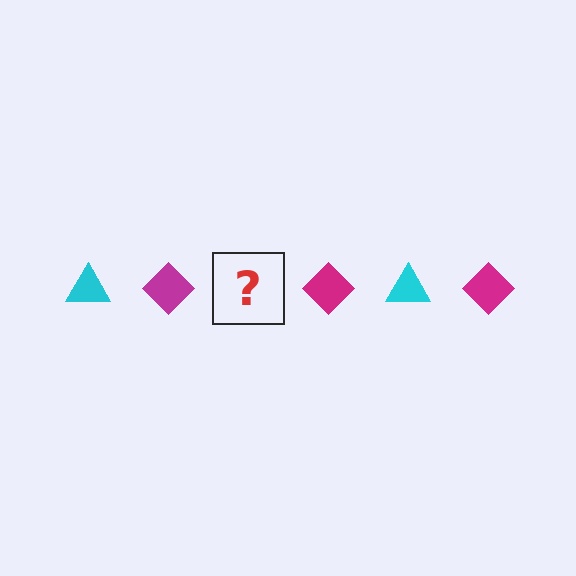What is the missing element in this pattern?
The missing element is a cyan triangle.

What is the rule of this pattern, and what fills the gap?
The rule is that the pattern alternates between cyan triangle and magenta diamond. The gap should be filled with a cyan triangle.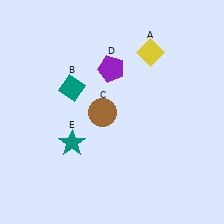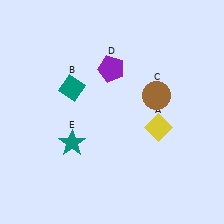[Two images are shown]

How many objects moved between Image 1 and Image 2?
2 objects moved between the two images.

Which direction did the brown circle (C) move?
The brown circle (C) moved right.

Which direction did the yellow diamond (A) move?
The yellow diamond (A) moved down.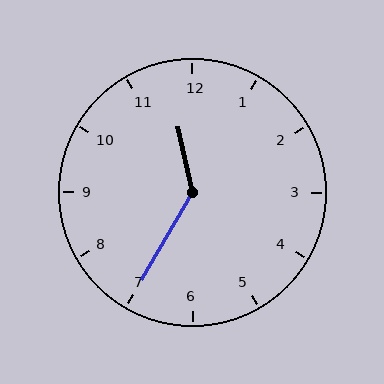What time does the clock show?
11:35.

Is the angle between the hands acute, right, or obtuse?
It is obtuse.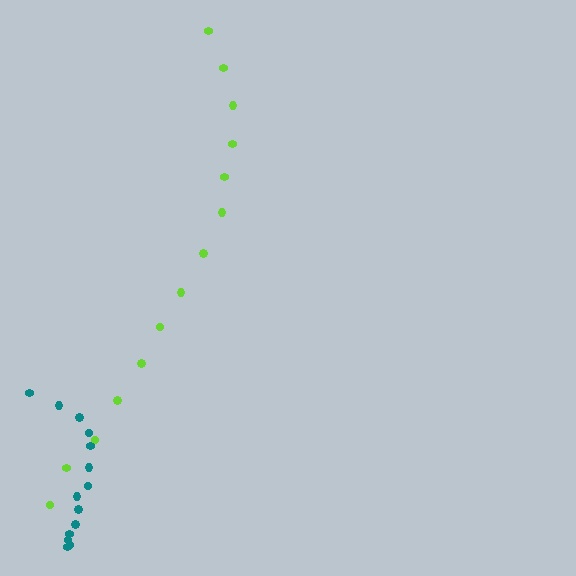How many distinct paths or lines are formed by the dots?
There are 2 distinct paths.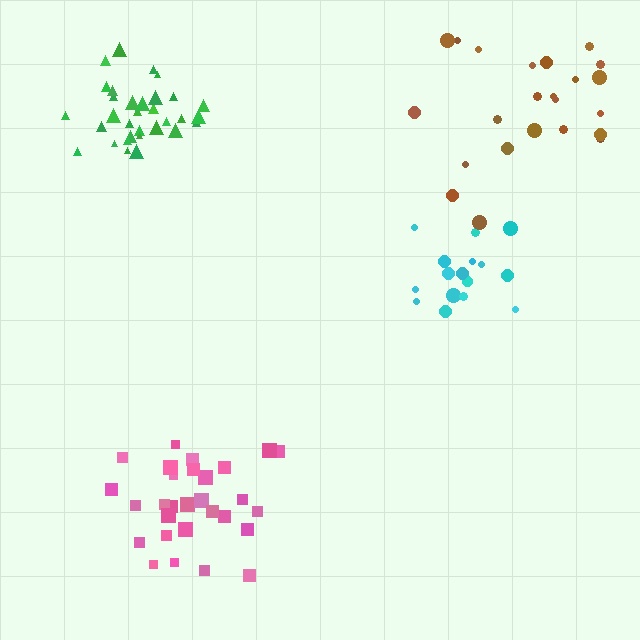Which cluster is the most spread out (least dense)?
Brown.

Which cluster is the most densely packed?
Green.